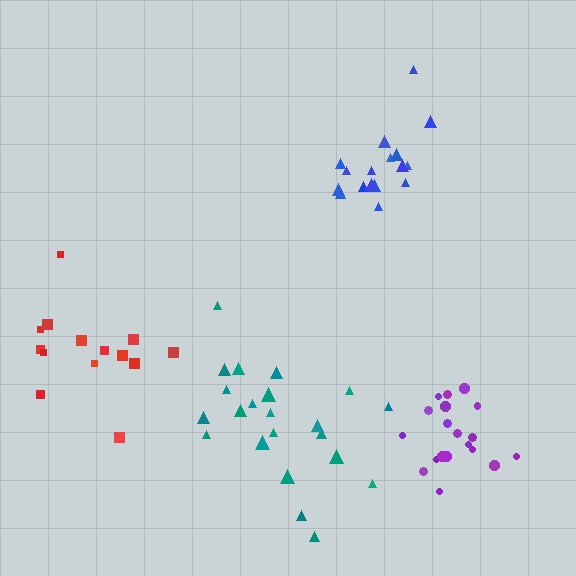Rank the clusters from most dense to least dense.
purple, blue, red, teal.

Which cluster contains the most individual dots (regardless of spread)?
Teal (22).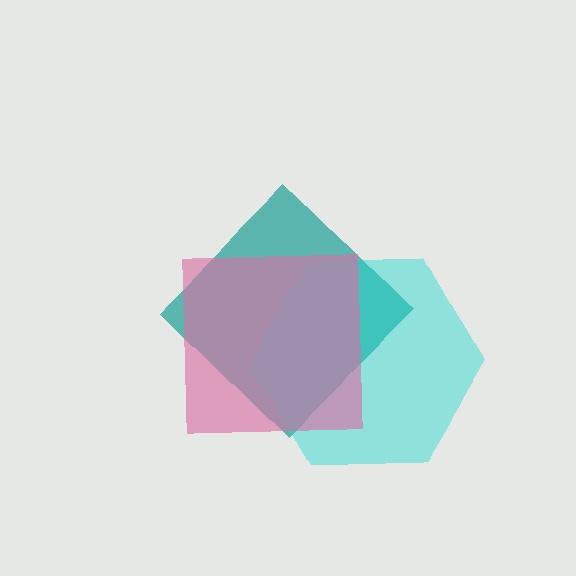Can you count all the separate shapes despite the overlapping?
Yes, there are 3 separate shapes.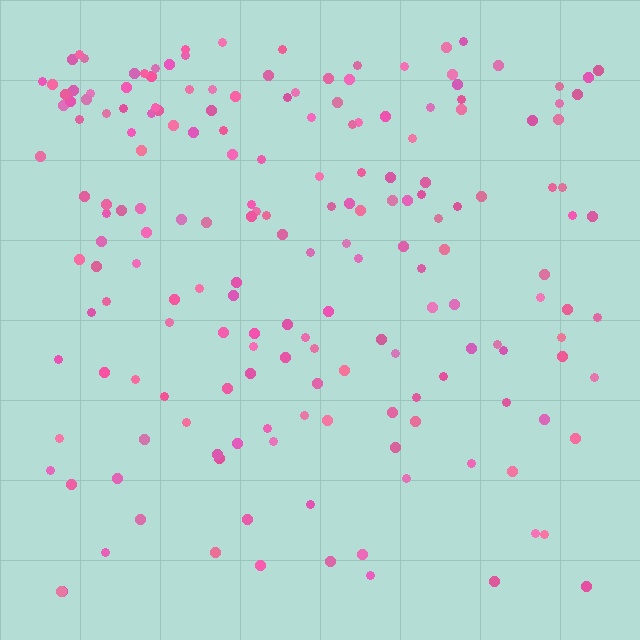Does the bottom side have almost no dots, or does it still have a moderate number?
Still a moderate number, just noticeably fewer than the top.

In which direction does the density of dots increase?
From bottom to top, with the top side densest.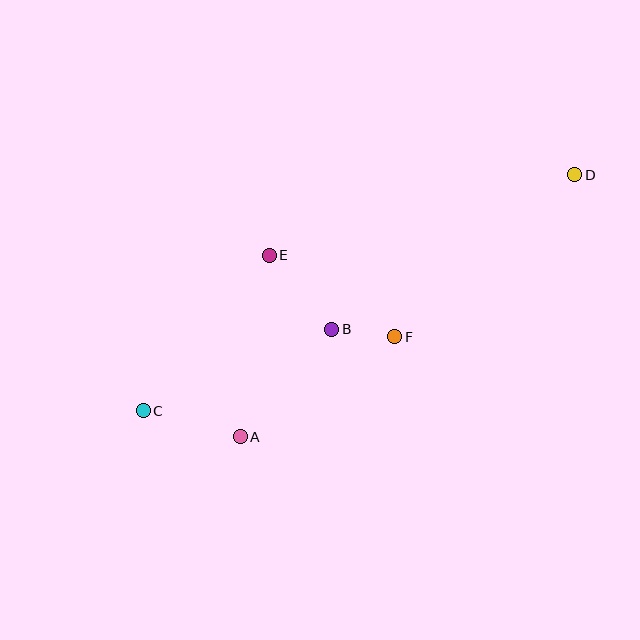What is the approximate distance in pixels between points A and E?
The distance between A and E is approximately 184 pixels.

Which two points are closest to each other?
Points B and F are closest to each other.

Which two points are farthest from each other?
Points C and D are farthest from each other.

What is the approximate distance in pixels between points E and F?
The distance between E and F is approximately 150 pixels.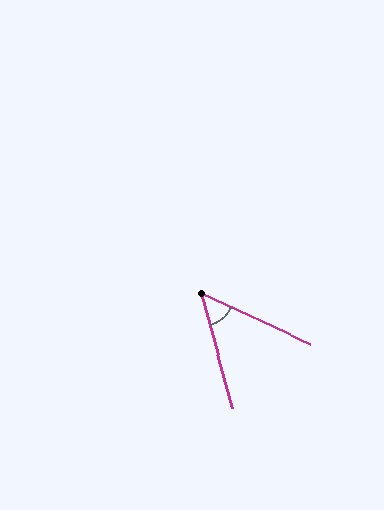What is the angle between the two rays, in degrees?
Approximately 50 degrees.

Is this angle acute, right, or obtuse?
It is acute.